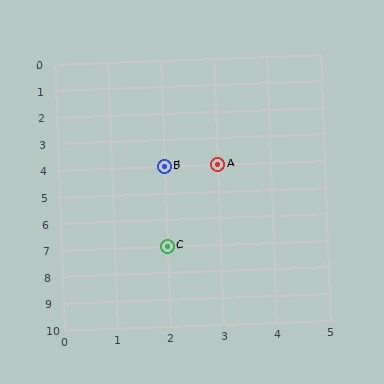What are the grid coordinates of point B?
Point B is at grid coordinates (2, 4).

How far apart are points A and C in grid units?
Points A and C are 1 column and 3 rows apart (about 3.2 grid units diagonally).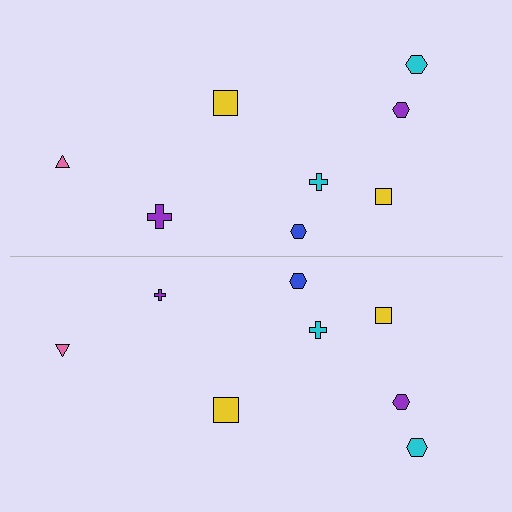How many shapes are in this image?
There are 16 shapes in this image.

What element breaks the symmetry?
The purple cross on the bottom side has a different size than its mirror counterpart.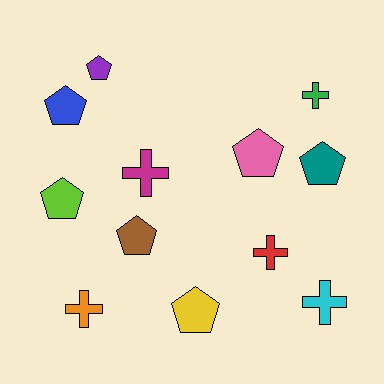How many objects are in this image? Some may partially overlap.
There are 12 objects.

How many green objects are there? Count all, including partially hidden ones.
There is 1 green object.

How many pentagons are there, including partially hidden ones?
There are 7 pentagons.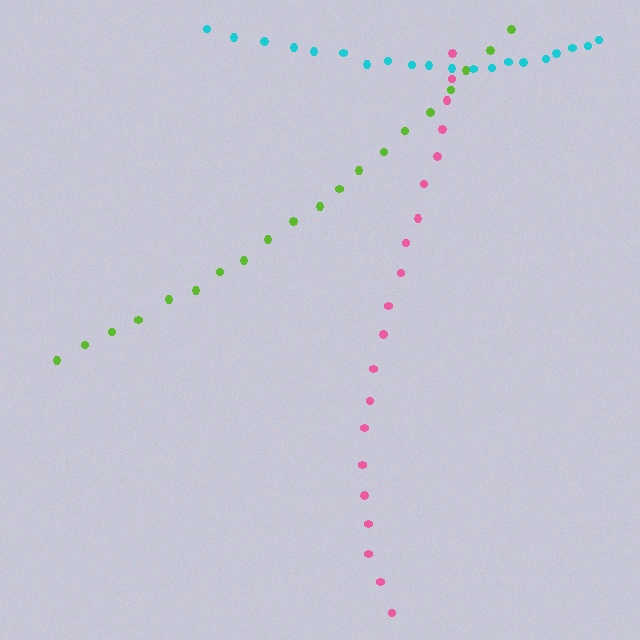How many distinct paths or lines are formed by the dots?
There are 3 distinct paths.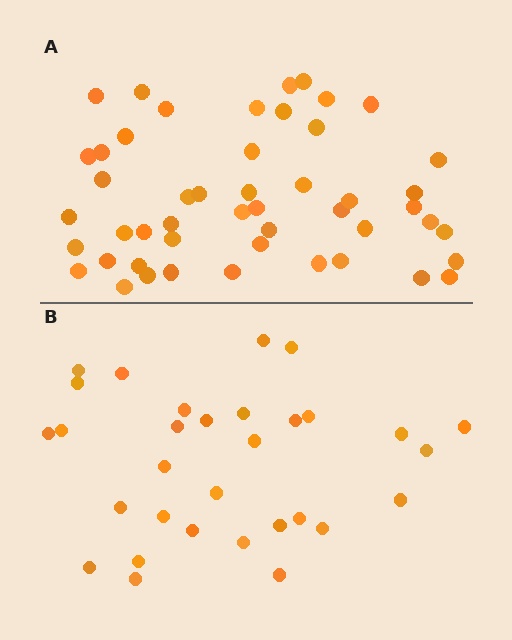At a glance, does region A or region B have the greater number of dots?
Region A (the top region) has more dots.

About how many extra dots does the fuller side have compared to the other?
Region A has approximately 20 more dots than region B.